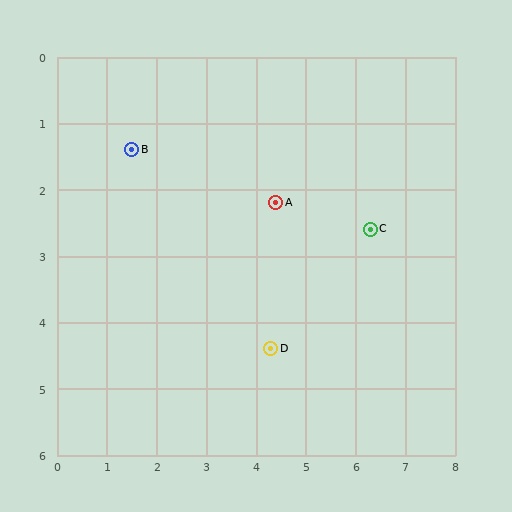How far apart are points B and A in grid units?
Points B and A are about 3.0 grid units apart.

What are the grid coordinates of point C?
Point C is at approximately (6.3, 2.6).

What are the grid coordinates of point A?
Point A is at approximately (4.4, 2.2).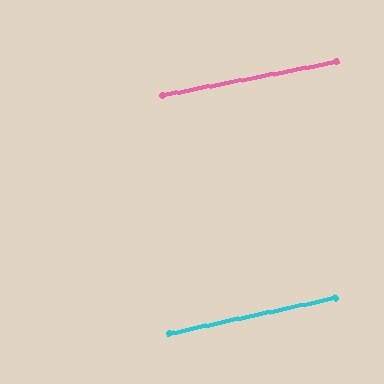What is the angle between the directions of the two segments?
Approximately 1 degree.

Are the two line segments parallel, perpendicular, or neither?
Parallel — their directions differ by only 1.4°.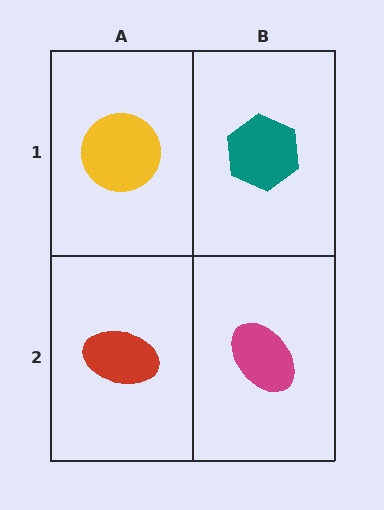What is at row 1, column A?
A yellow circle.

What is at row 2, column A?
A red ellipse.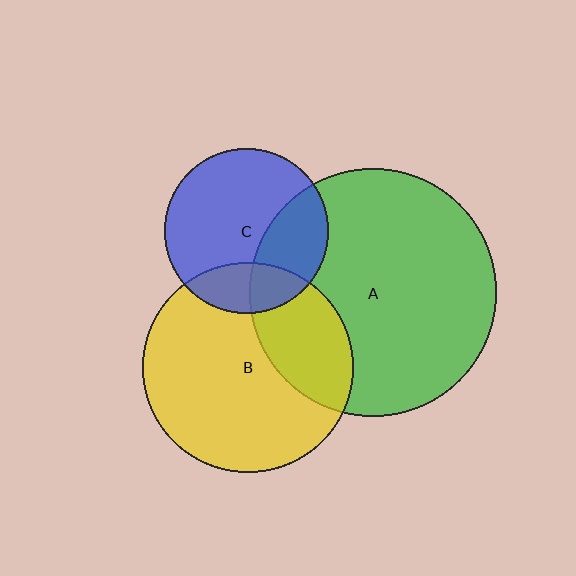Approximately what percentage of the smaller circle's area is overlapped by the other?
Approximately 20%.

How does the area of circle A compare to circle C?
Approximately 2.3 times.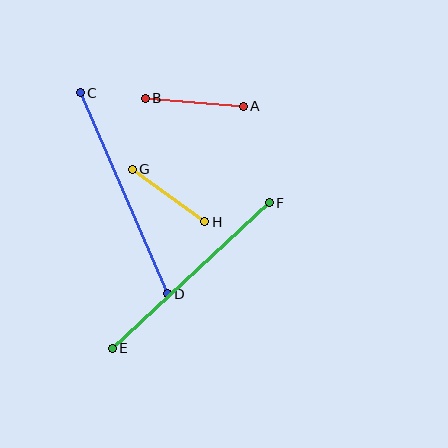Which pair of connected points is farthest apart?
Points C and D are farthest apart.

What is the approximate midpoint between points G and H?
The midpoint is at approximately (168, 195) pixels.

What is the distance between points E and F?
The distance is approximately 214 pixels.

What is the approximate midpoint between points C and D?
The midpoint is at approximately (124, 193) pixels.